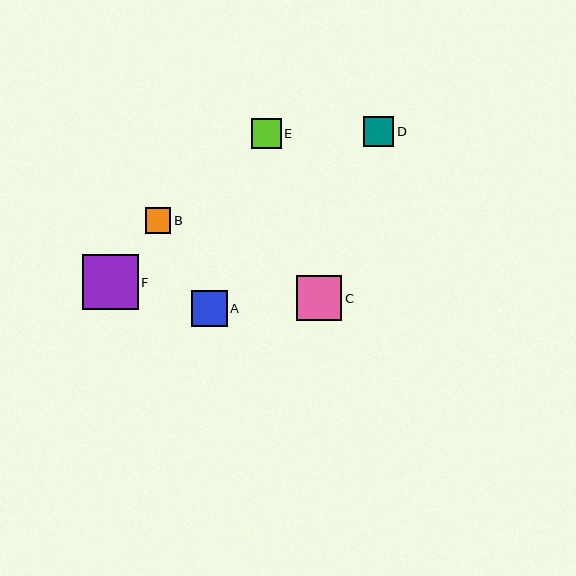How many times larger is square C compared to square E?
Square C is approximately 1.5 times the size of square E.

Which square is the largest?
Square F is the largest with a size of approximately 55 pixels.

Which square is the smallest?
Square B is the smallest with a size of approximately 25 pixels.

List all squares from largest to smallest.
From largest to smallest: F, C, A, E, D, B.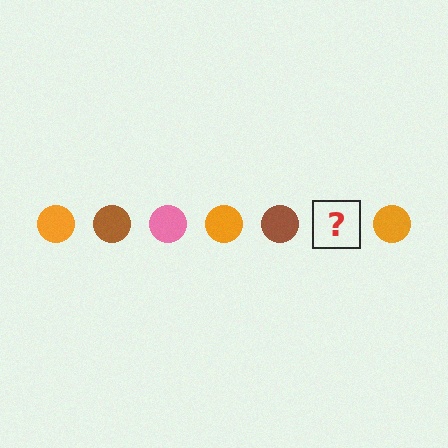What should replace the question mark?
The question mark should be replaced with a pink circle.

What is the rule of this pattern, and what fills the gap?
The rule is that the pattern cycles through orange, brown, pink circles. The gap should be filled with a pink circle.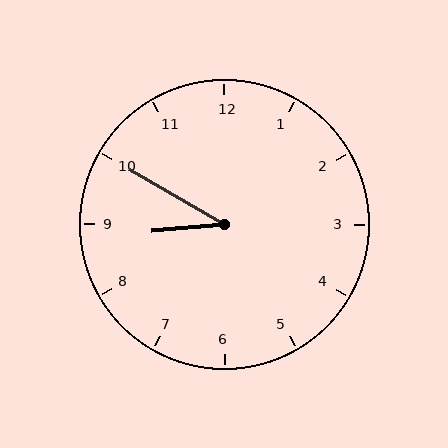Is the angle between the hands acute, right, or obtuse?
It is acute.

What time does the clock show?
8:50.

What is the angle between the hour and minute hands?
Approximately 35 degrees.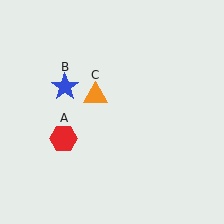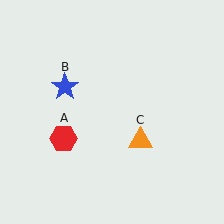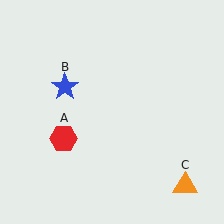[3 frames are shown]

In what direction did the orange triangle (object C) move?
The orange triangle (object C) moved down and to the right.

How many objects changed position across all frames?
1 object changed position: orange triangle (object C).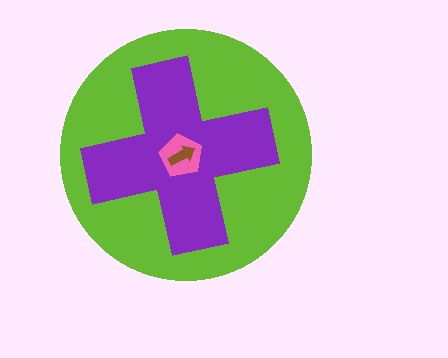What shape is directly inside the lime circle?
The purple cross.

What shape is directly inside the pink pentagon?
The brown arrow.